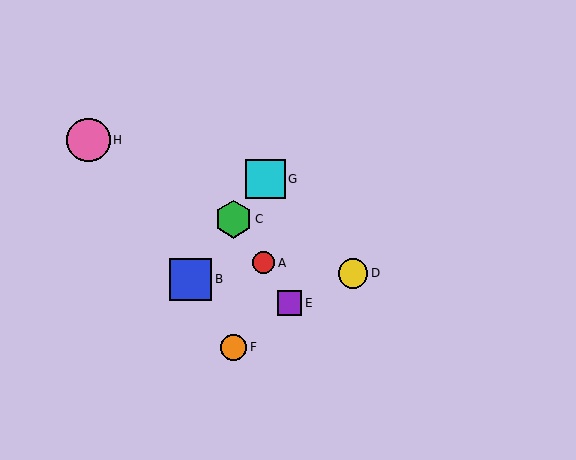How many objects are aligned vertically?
2 objects (C, F) are aligned vertically.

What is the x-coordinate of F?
Object F is at x≈233.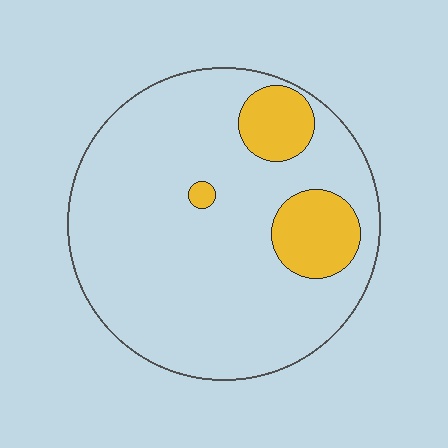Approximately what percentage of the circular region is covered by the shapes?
Approximately 15%.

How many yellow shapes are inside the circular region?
3.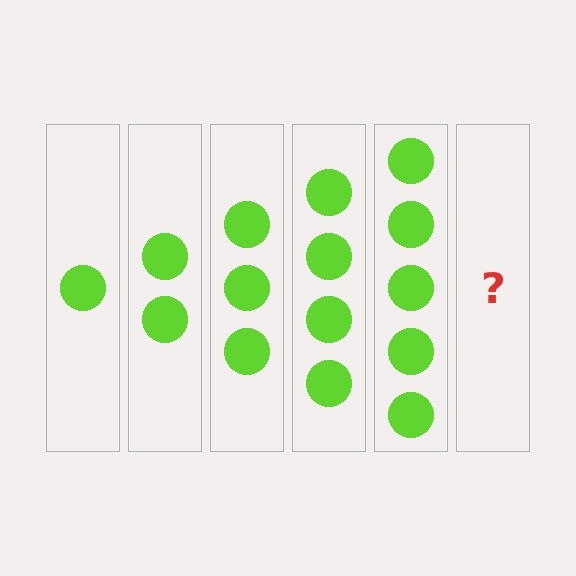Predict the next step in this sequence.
The next step is 6 circles.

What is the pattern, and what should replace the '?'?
The pattern is that each step adds one more circle. The '?' should be 6 circles.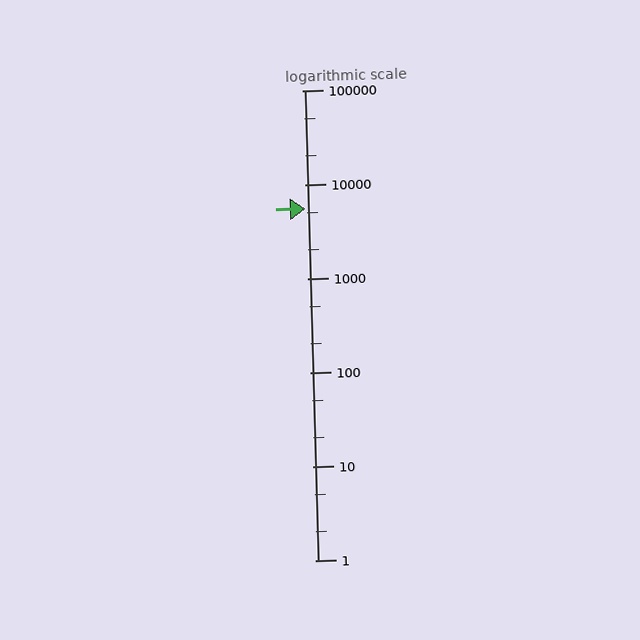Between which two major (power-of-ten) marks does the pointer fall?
The pointer is between 1000 and 10000.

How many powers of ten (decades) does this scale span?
The scale spans 5 decades, from 1 to 100000.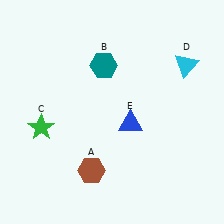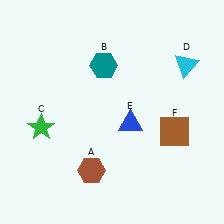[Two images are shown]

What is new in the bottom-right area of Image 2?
A brown square (F) was added in the bottom-right area of Image 2.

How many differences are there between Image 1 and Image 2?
There is 1 difference between the two images.